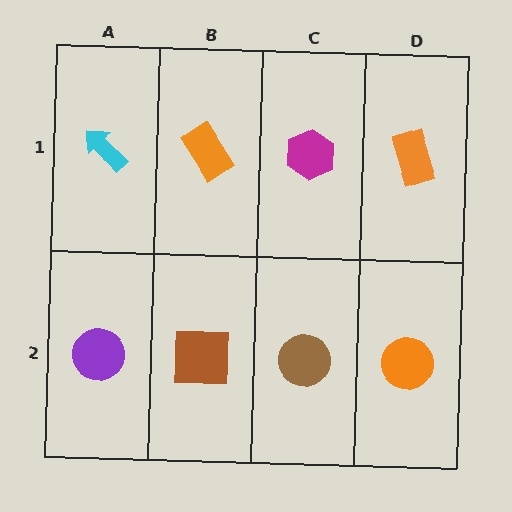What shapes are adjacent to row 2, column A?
A cyan arrow (row 1, column A), a brown square (row 2, column B).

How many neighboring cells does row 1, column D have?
2.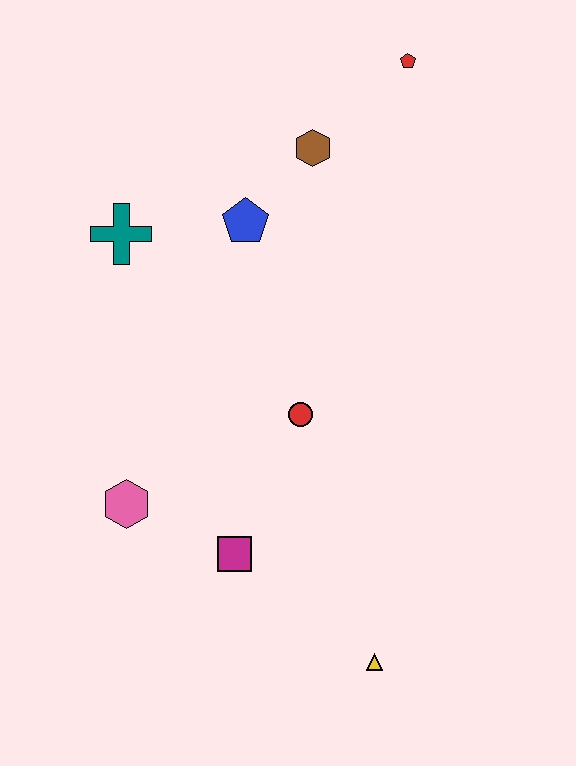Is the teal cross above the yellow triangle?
Yes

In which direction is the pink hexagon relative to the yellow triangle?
The pink hexagon is to the left of the yellow triangle.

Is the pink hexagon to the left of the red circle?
Yes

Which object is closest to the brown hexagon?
The blue pentagon is closest to the brown hexagon.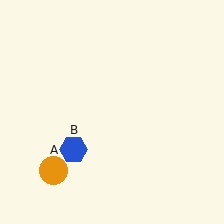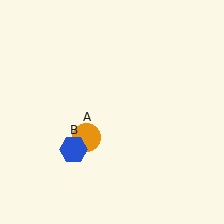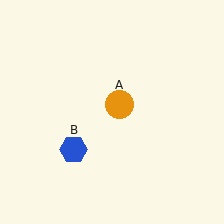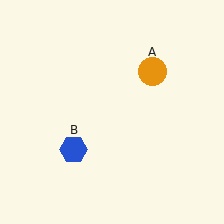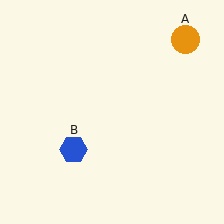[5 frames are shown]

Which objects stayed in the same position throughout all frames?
Blue hexagon (object B) remained stationary.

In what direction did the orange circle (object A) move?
The orange circle (object A) moved up and to the right.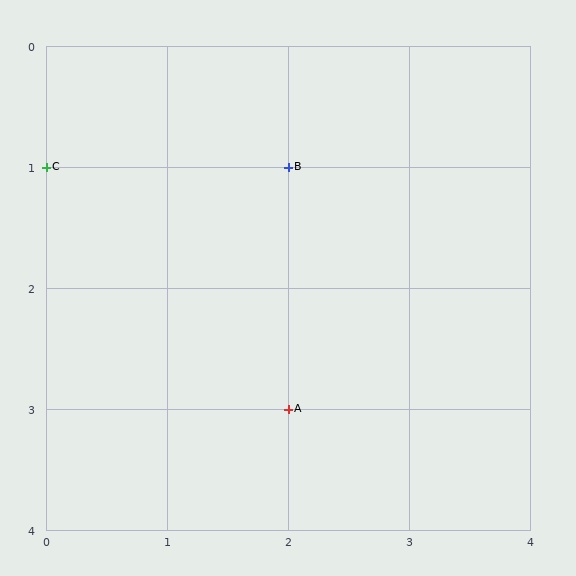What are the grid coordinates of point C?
Point C is at grid coordinates (0, 1).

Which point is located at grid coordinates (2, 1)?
Point B is at (2, 1).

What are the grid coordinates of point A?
Point A is at grid coordinates (2, 3).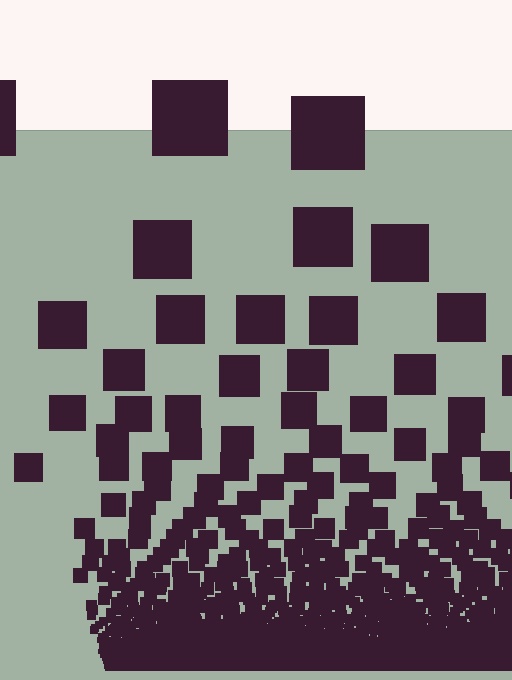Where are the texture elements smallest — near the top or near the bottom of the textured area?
Near the bottom.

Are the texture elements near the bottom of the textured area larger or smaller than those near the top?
Smaller. The gradient is inverted — elements near the bottom are smaller and denser.